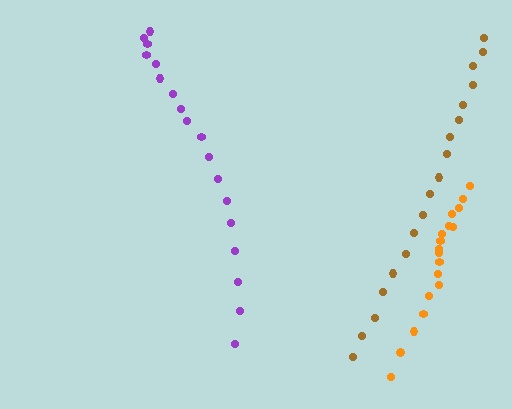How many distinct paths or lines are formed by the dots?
There are 3 distinct paths.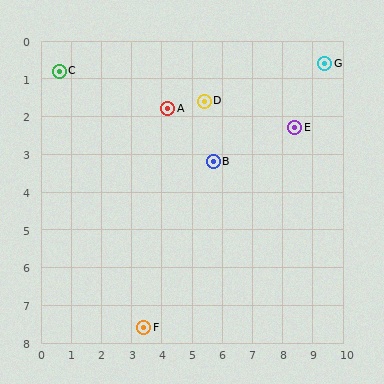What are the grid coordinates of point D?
Point D is at approximately (5.4, 1.6).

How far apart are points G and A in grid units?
Points G and A are about 5.3 grid units apart.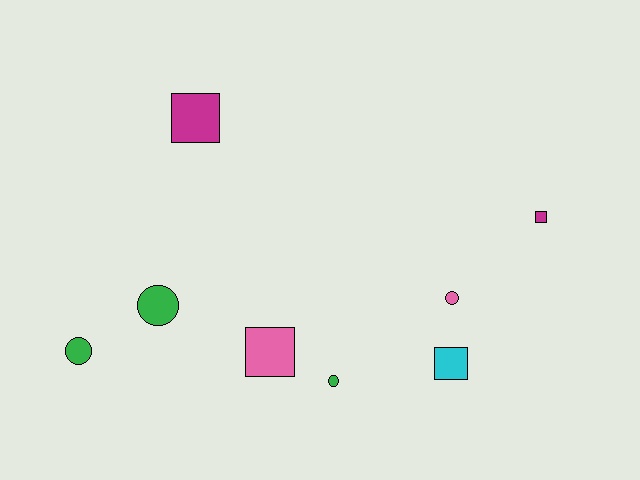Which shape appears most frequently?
Circle, with 4 objects.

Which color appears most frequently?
Green, with 3 objects.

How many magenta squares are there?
There are 2 magenta squares.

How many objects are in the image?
There are 8 objects.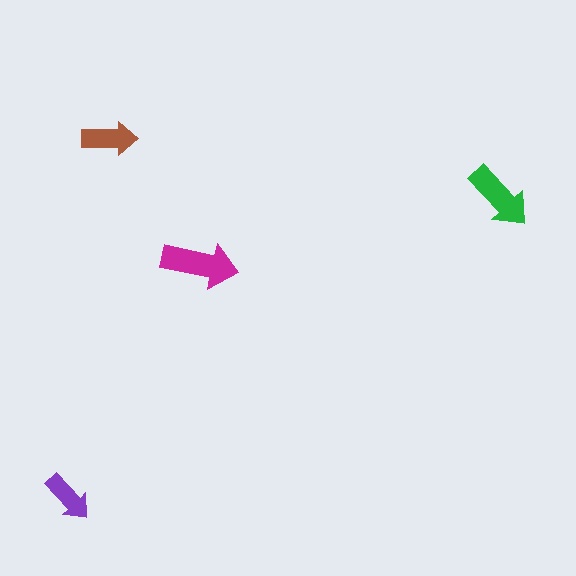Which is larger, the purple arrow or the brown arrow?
The brown one.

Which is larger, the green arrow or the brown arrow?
The green one.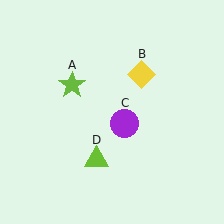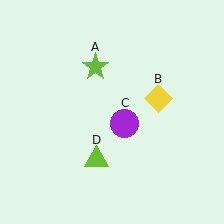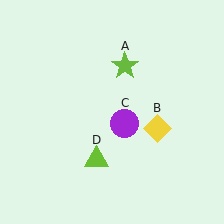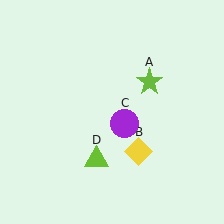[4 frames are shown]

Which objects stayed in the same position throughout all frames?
Purple circle (object C) and lime triangle (object D) remained stationary.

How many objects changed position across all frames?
2 objects changed position: lime star (object A), yellow diamond (object B).